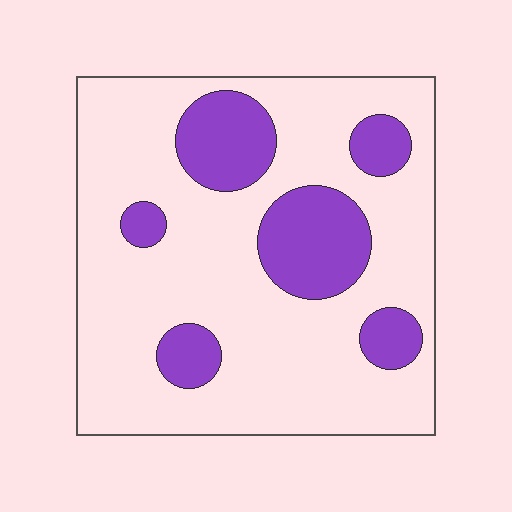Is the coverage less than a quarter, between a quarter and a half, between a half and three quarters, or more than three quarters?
Less than a quarter.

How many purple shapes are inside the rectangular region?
6.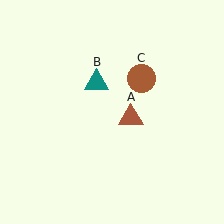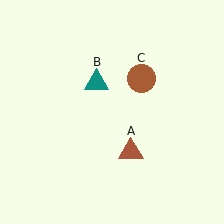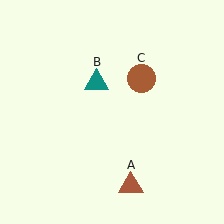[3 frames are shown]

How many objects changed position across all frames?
1 object changed position: brown triangle (object A).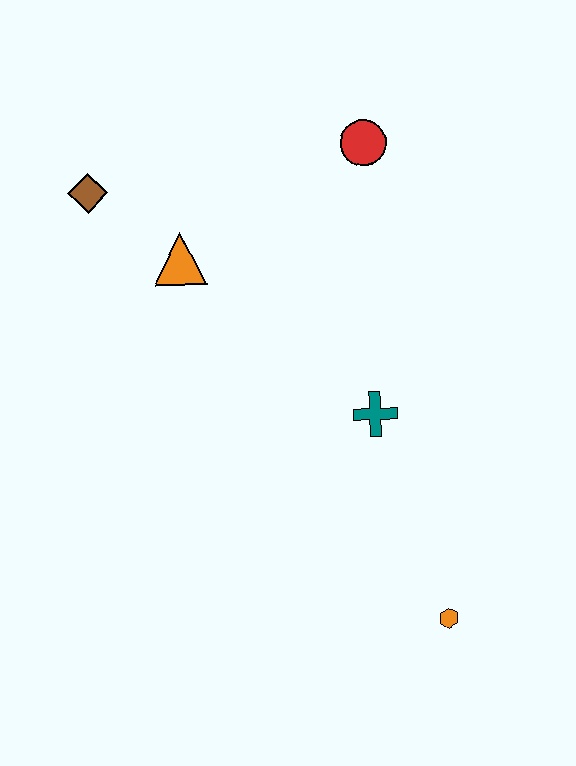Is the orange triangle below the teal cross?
No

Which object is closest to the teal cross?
The orange hexagon is closest to the teal cross.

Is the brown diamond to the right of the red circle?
No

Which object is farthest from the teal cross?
The brown diamond is farthest from the teal cross.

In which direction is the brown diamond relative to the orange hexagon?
The brown diamond is above the orange hexagon.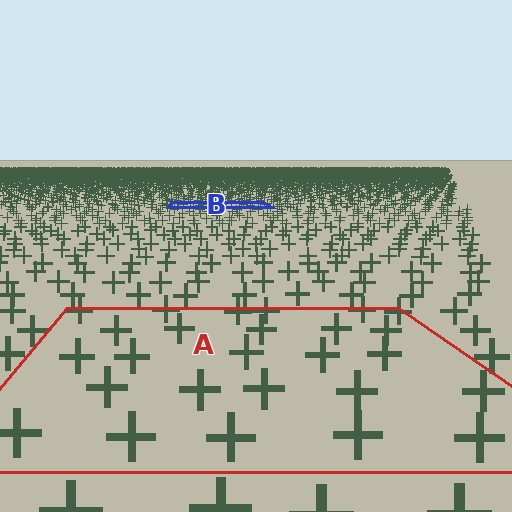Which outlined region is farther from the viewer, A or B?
Region B is farther from the viewer — the texture elements inside it appear smaller and more densely packed.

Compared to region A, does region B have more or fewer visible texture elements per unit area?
Region B has more texture elements per unit area — they are packed more densely because it is farther away.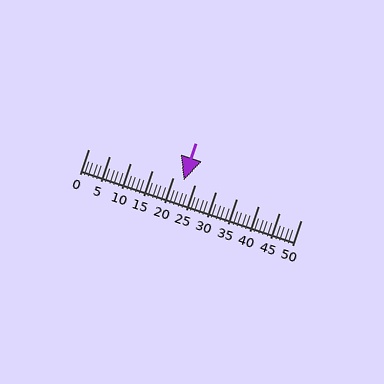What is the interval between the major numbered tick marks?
The major tick marks are spaced 5 units apart.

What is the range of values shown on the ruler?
The ruler shows values from 0 to 50.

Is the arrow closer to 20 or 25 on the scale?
The arrow is closer to 20.